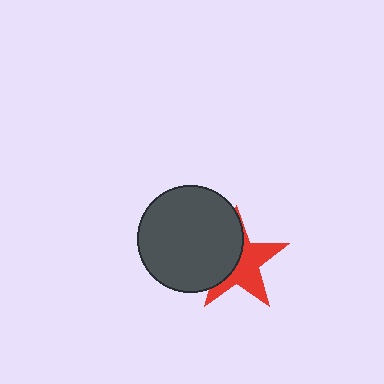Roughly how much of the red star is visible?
About half of it is visible (roughly 54%).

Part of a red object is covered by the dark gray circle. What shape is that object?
It is a star.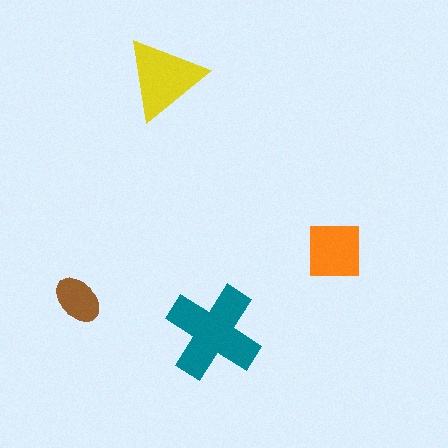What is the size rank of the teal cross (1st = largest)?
1st.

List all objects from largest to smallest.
The teal cross, the yellow triangle, the orange square, the brown ellipse.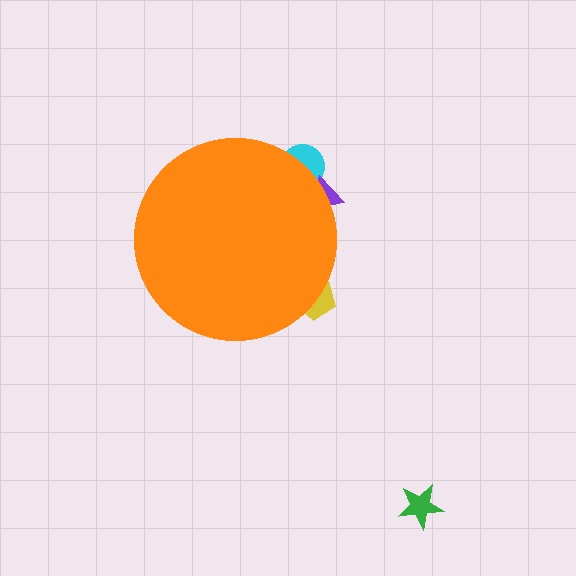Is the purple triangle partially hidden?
Yes, the purple triangle is partially hidden behind the orange circle.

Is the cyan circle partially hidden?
Yes, the cyan circle is partially hidden behind the orange circle.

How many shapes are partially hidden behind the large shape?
3 shapes are partially hidden.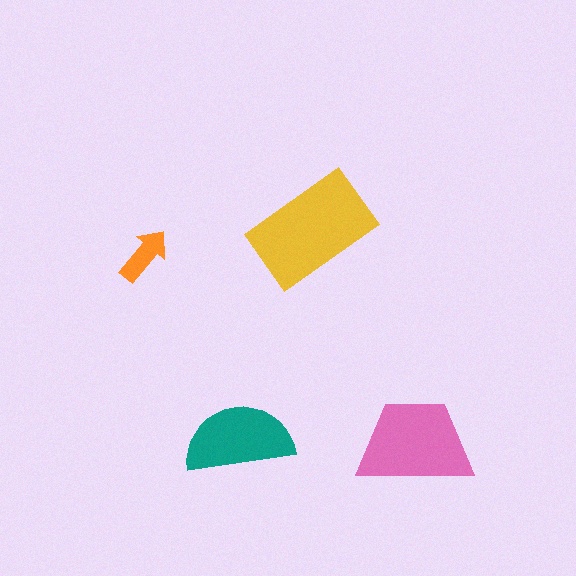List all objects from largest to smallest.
The yellow rectangle, the pink trapezoid, the teal semicircle, the orange arrow.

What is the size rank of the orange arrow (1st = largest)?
4th.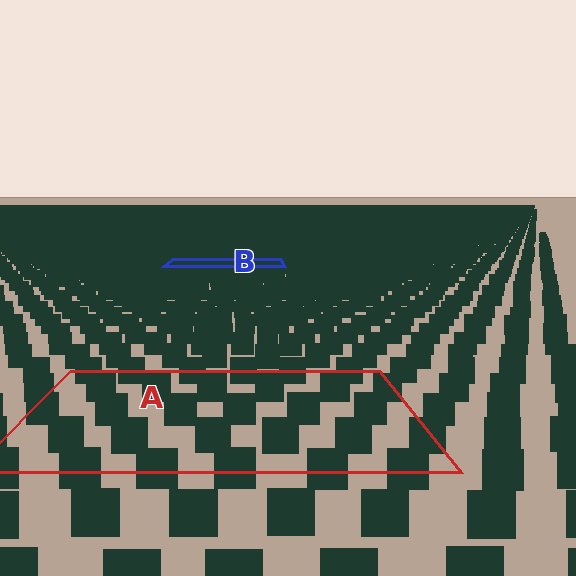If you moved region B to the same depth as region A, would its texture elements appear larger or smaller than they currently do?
They would appear larger. At a closer depth, the same texture elements are projected at a bigger on-screen size.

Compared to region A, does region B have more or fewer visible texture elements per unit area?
Region B has more texture elements per unit area — they are packed more densely because it is farther away.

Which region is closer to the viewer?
Region A is closer. The texture elements there are larger and more spread out.